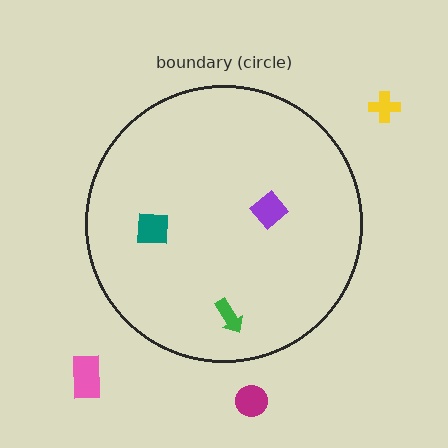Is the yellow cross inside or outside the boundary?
Outside.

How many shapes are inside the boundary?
3 inside, 3 outside.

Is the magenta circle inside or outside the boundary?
Outside.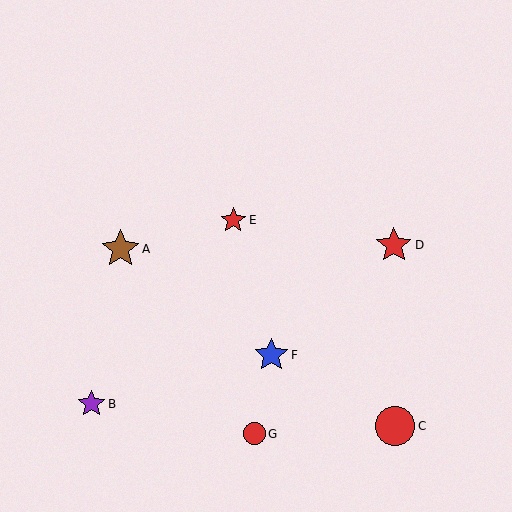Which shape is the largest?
The red circle (labeled C) is the largest.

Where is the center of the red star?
The center of the red star is at (233, 220).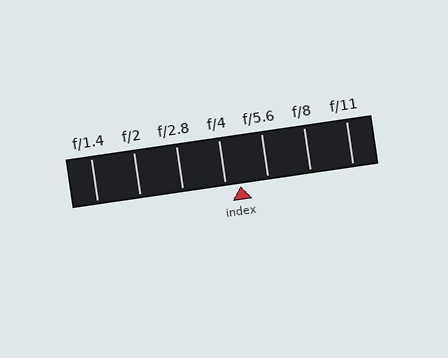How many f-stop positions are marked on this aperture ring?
There are 7 f-stop positions marked.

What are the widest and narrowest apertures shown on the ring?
The widest aperture shown is f/1.4 and the narrowest is f/11.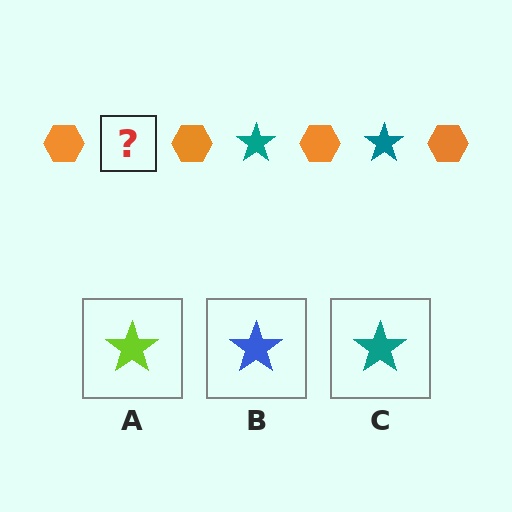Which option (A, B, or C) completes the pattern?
C.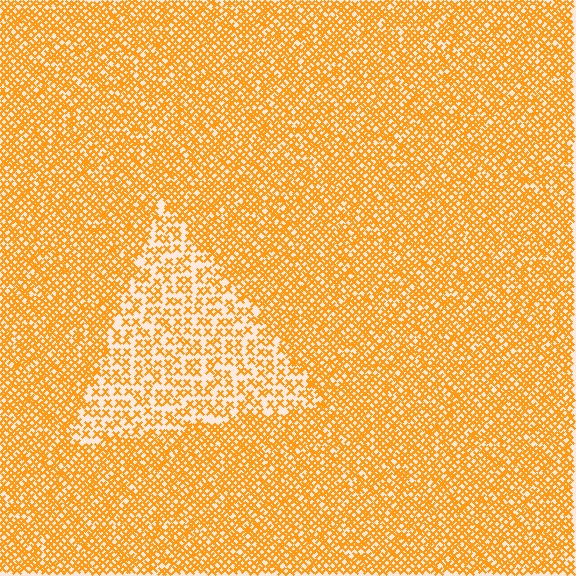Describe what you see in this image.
The image contains small orange elements arranged at two different densities. A triangle-shaped region is visible where the elements are less densely packed than the surrounding area.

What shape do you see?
I see a triangle.